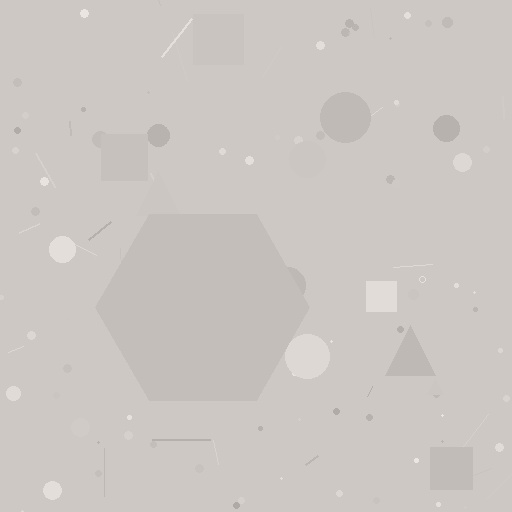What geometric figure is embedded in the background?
A hexagon is embedded in the background.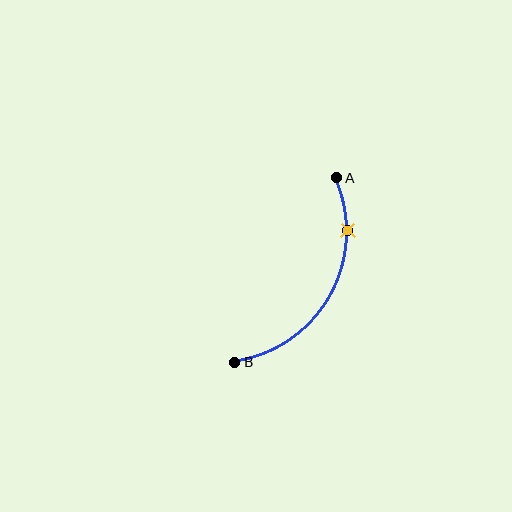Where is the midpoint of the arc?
The arc midpoint is the point on the curve farthest from the straight line joining A and B. It sits to the right of that line.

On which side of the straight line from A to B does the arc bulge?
The arc bulges to the right of the straight line connecting A and B.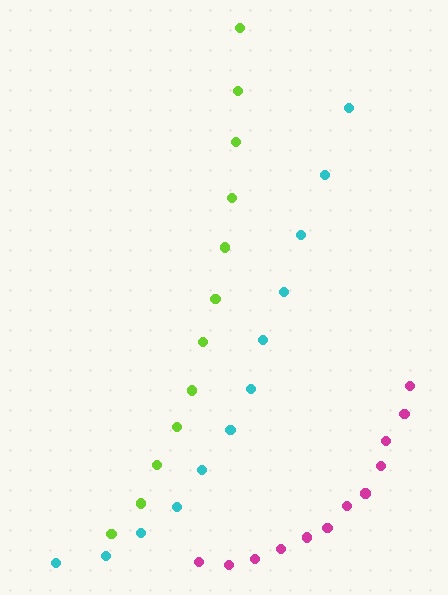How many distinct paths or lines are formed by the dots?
There are 3 distinct paths.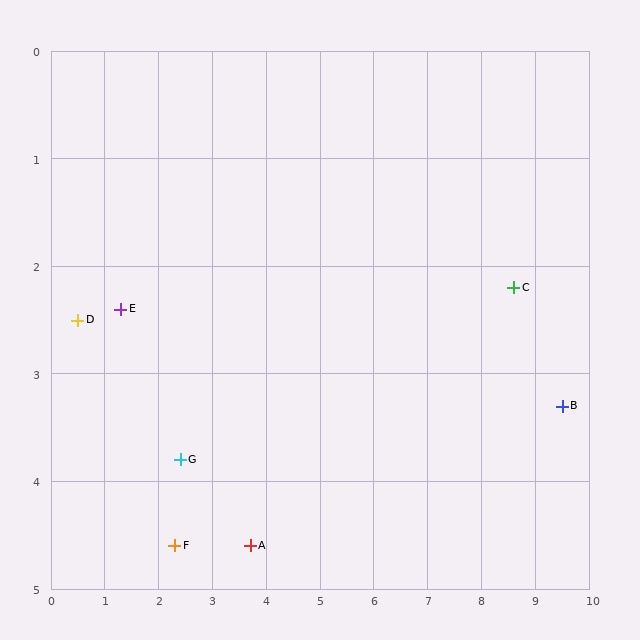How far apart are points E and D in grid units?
Points E and D are about 0.8 grid units apart.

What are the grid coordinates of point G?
Point G is at approximately (2.4, 3.8).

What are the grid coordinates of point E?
Point E is at approximately (1.3, 2.4).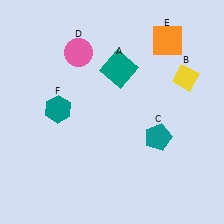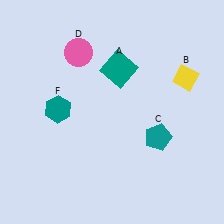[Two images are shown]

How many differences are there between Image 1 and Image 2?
There is 1 difference between the two images.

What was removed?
The orange square (E) was removed in Image 2.